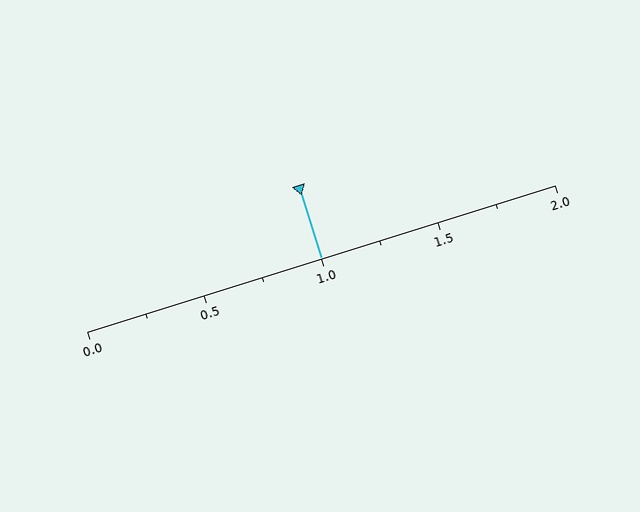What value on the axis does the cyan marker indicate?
The marker indicates approximately 1.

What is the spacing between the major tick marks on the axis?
The major ticks are spaced 0.5 apart.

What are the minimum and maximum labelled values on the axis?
The axis runs from 0.0 to 2.0.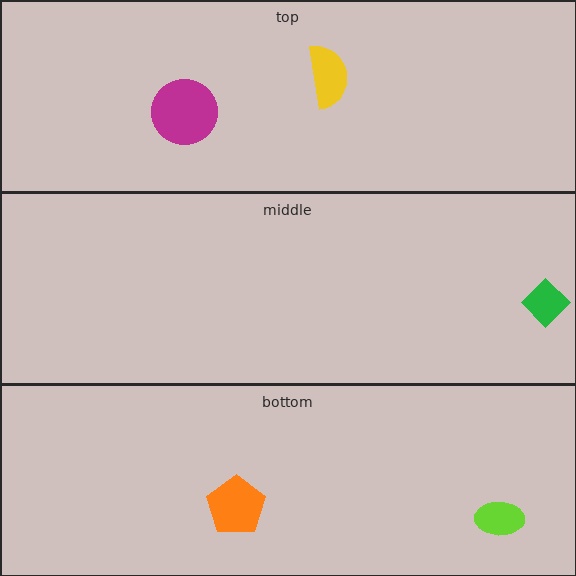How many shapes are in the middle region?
1.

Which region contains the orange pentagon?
The bottom region.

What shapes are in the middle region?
The green diamond.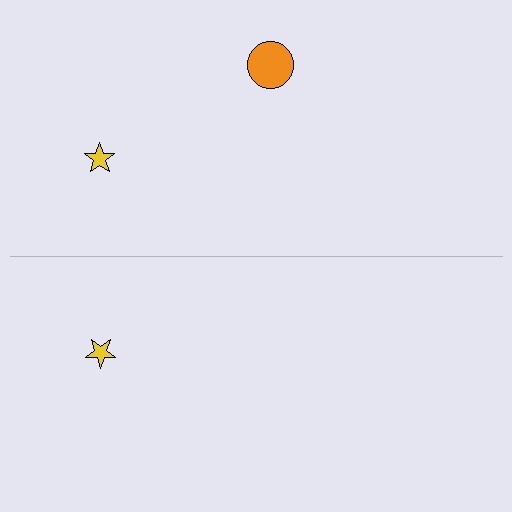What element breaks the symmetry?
A orange circle is missing from the bottom side.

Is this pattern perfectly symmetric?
No, the pattern is not perfectly symmetric. A orange circle is missing from the bottom side.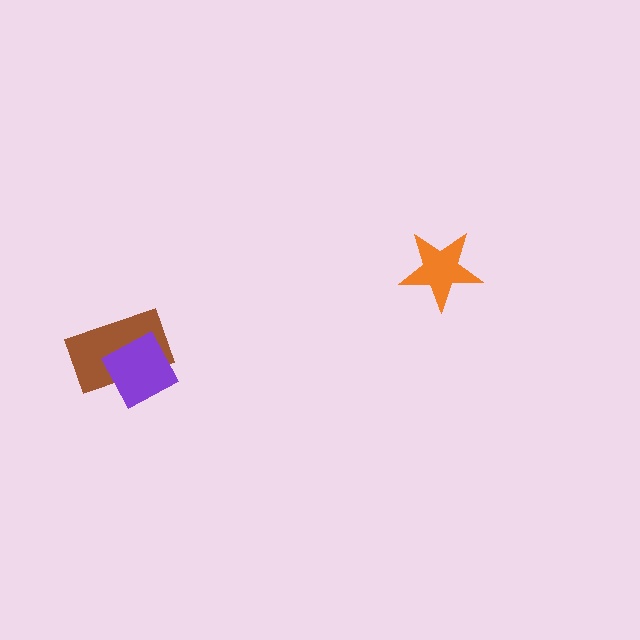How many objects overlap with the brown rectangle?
1 object overlaps with the brown rectangle.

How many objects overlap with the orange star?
0 objects overlap with the orange star.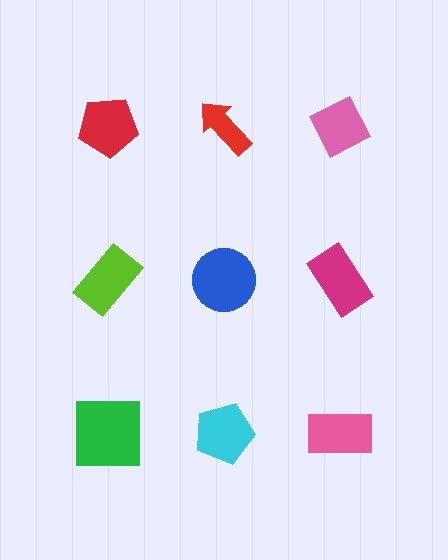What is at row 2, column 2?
A blue circle.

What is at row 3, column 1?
A green square.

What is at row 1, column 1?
A red pentagon.